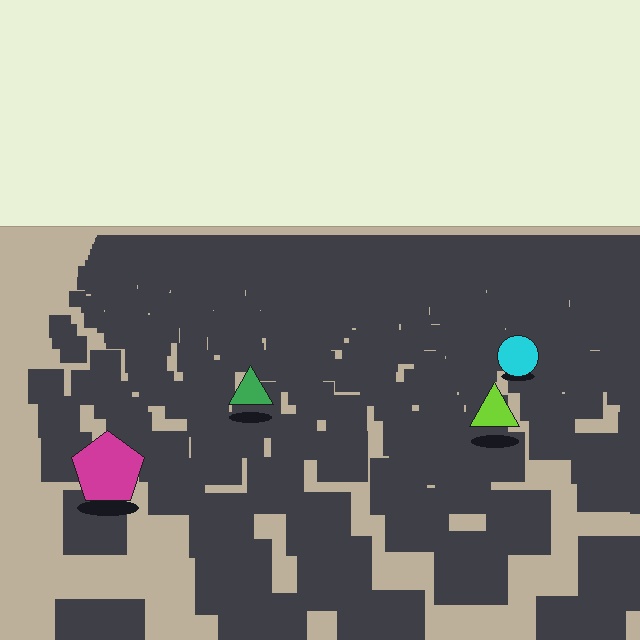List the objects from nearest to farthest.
From nearest to farthest: the magenta pentagon, the lime triangle, the green triangle, the cyan circle.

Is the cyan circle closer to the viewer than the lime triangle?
No. The lime triangle is closer — you can tell from the texture gradient: the ground texture is coarser near it.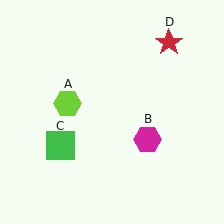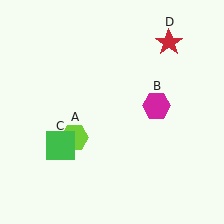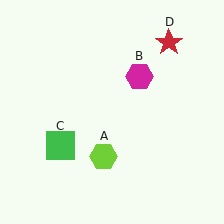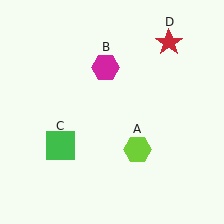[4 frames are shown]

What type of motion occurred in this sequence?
The lime hexagon (object A), magenta hexagon (object B) rotated counterclockwise around the center of the scene.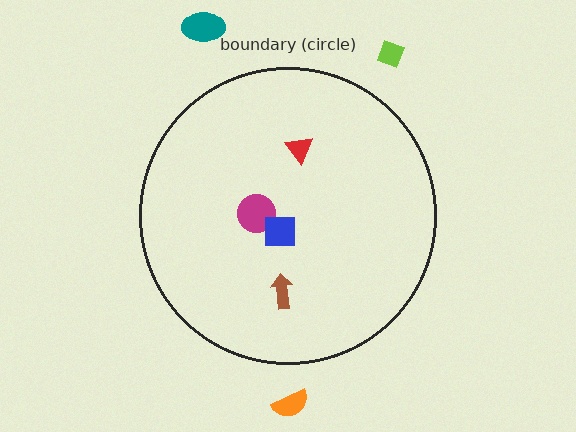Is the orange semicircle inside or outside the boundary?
Outside.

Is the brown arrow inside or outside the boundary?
Inside.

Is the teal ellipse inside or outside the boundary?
Outside.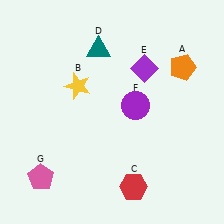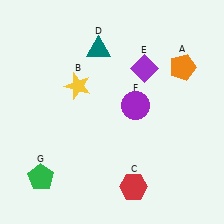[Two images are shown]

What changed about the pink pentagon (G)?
In Image 1, G is pink. In Image 2, it changed to green.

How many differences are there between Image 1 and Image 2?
There is 1 difference between the two images.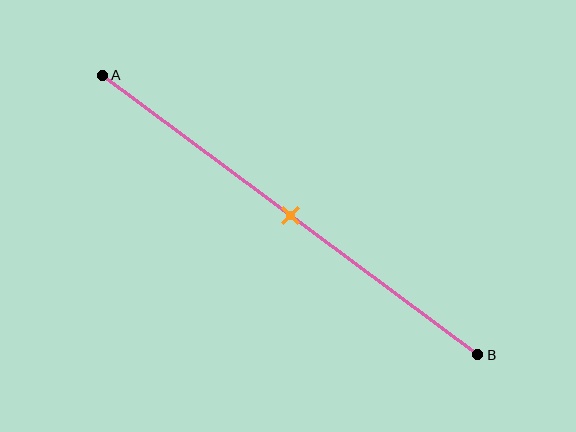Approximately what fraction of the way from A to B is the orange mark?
The orange mark is approximately 50% of the way from A to B.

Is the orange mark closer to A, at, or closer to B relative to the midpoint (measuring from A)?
The orange mark is approximately at the midpoint of segment AB.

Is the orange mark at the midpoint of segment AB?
Yes, the mark is approximately at the midpoint.